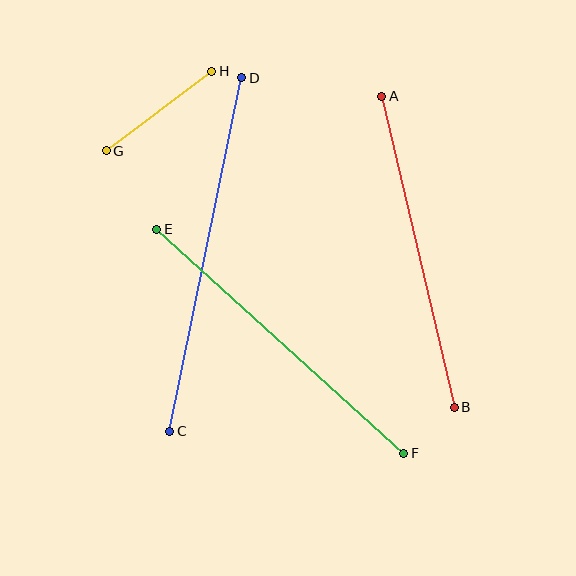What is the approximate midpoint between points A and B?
The midpoint is at approximately (418, 252) pixels.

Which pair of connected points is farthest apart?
Points C and D are farthest apart.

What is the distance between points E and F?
The distance is approximately 334 pixels.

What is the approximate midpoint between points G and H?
The midpoint is at approximately (159, 111) pixels.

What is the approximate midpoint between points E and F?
The midpoint is at approximately (280, 341) pixels.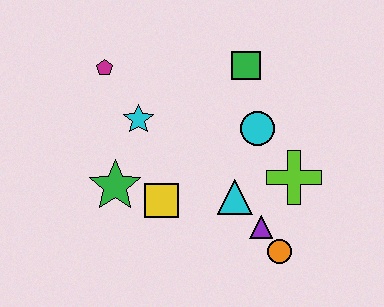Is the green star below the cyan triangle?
No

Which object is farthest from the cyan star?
The orange circle is farthest from the cyan star.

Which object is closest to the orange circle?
The purple triangle is closest to the orange circle.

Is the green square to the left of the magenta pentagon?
No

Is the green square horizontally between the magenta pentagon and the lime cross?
Yes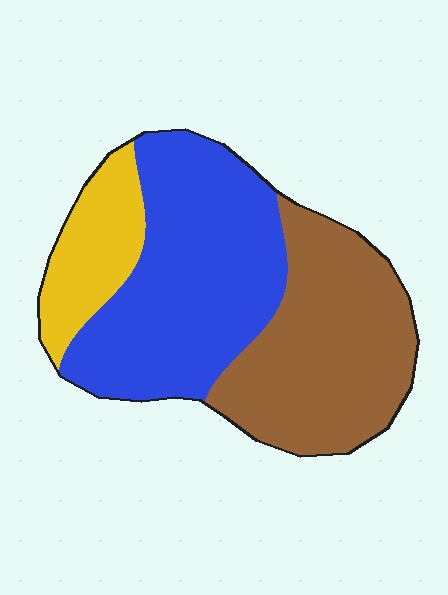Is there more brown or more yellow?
Brown.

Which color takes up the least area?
Yellow, at roughly 15%.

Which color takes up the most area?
Blue, at roughly 45%.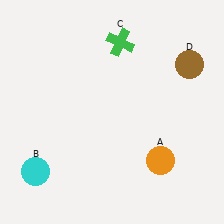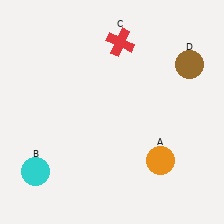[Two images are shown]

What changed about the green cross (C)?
In Image 1, C is green. In Image 2, it changed to red.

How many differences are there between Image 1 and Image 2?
There is 1 difference between the two images.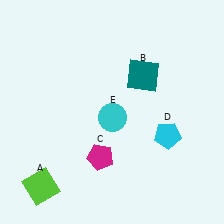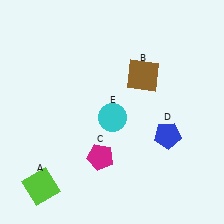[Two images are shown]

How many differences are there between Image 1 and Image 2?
There are 2 differences between the two images.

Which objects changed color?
B changed from teal to brown. D changed from cyan to blue.